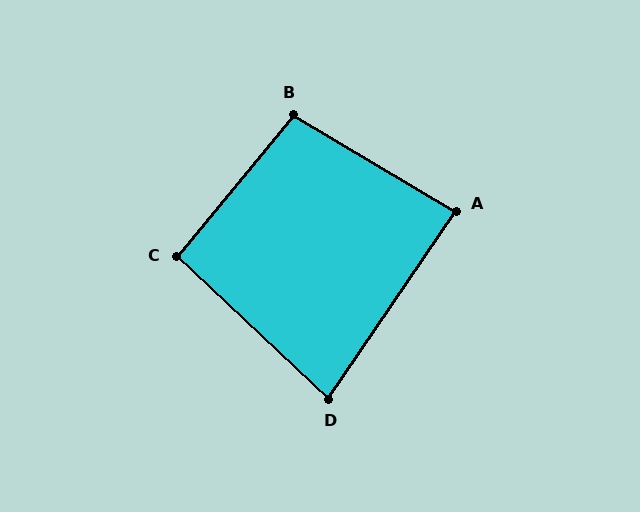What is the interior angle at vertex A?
Approximately 86 degrees (approximately right).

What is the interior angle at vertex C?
Approximately 94 degrees (approximately right).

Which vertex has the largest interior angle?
B, at approximately 99 degrees.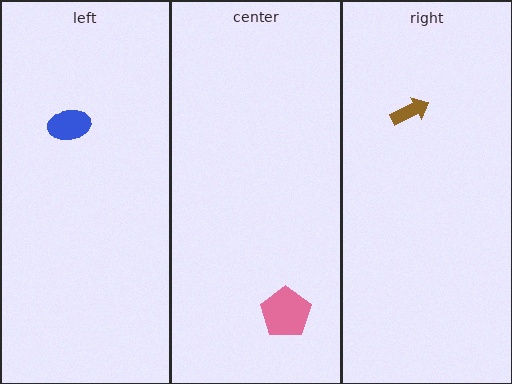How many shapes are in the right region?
1.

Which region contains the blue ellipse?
The left region.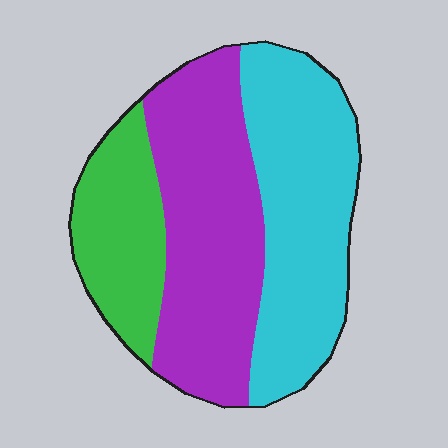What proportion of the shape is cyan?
Cyan takes up about two fifths (2/5) of the shape.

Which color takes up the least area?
Green, at roughly 20%.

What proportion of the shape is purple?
Purple takes up between a quarter and a half of the shape.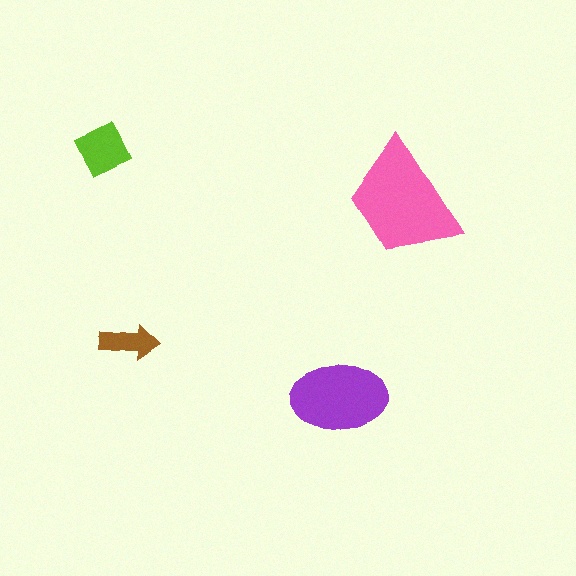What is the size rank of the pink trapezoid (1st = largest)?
1st.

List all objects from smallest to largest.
The brown arrow, the lime diamond, the purple ellipse, the pink trapezoid.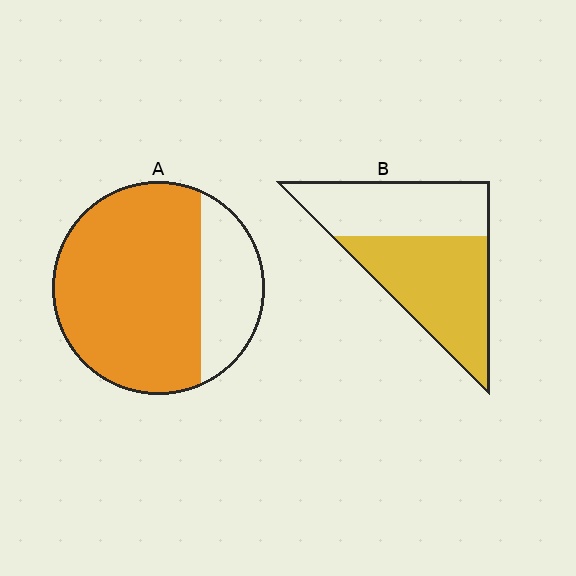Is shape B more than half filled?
Yes.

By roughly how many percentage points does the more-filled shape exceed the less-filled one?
By roughly 20 percentage points (A over B).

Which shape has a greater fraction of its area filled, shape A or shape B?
Shape A.